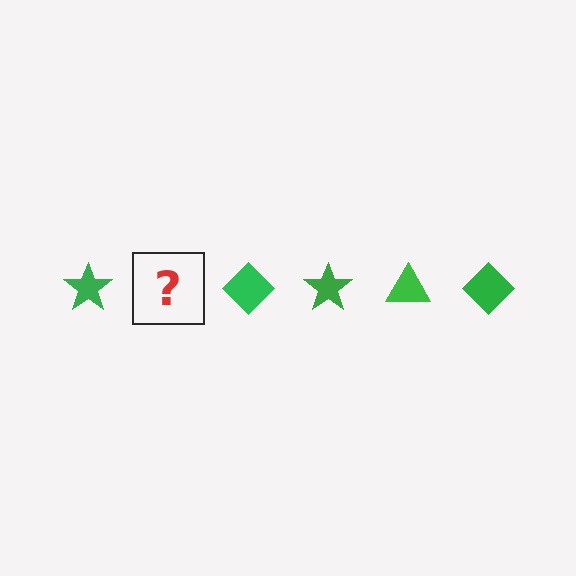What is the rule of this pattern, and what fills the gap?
The rule is that the pattern cycles through star, triangle, diamond shapes in green. The gap should be filled with a green triangle.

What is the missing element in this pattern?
The missing element is a green triangle.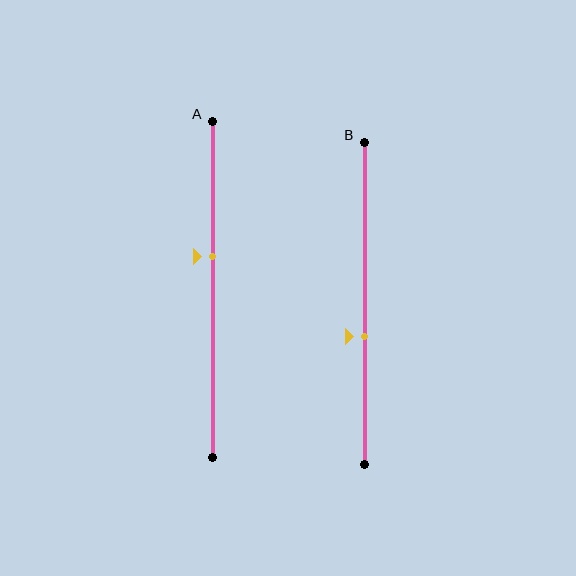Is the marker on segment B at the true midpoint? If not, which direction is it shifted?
No, the marker on segment B is shifted downward by about 10% of the segment length.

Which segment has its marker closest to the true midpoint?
Segment A has its marker closest to the true midpoint.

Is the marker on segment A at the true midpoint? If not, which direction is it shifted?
No, the marker on segment A is shifted upward by about 10% of the segment length.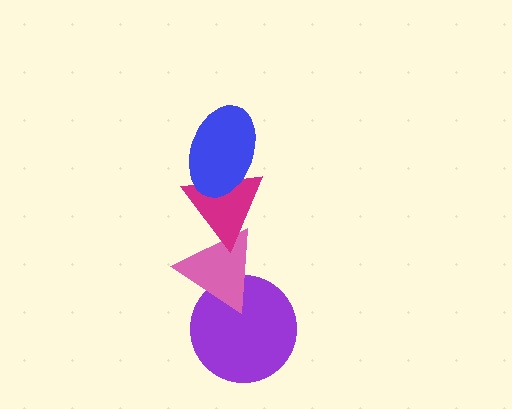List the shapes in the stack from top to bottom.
From top to bottom: the blue ellipse, the magenta triangle, the pink triangle, the purple circle.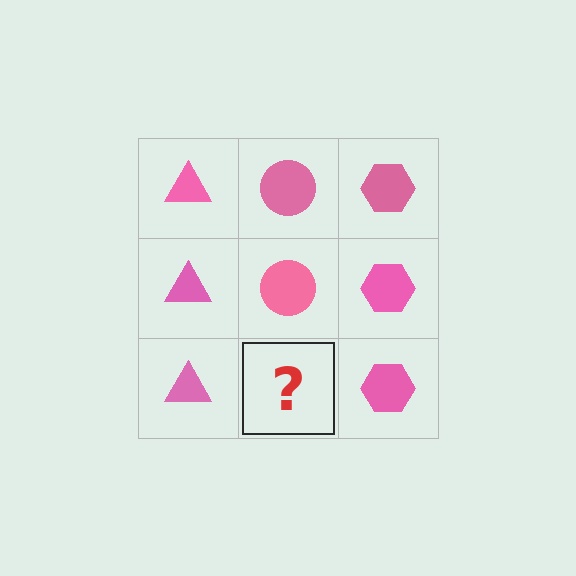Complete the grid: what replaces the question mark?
The question mark should be replaced with a pink circle.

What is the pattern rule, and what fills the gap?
The rule is that each column has a consistent shape. The gap should be filled with a pink circle.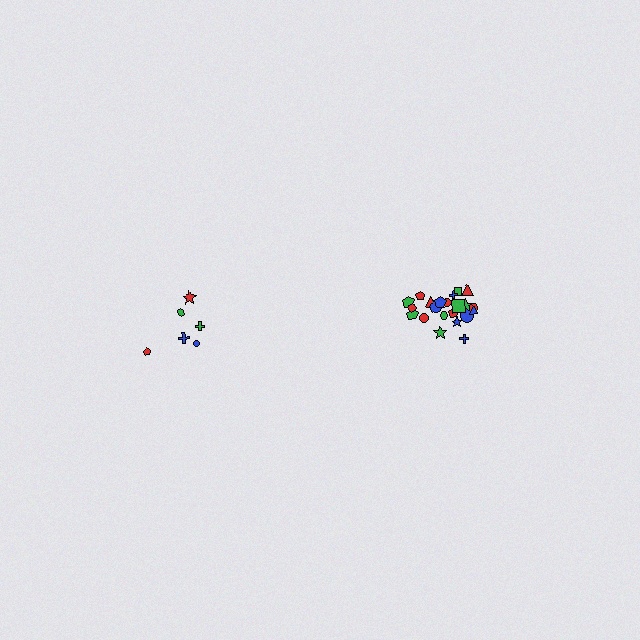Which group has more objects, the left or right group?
The right group.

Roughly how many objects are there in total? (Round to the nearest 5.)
Roughly 30 objects in total.